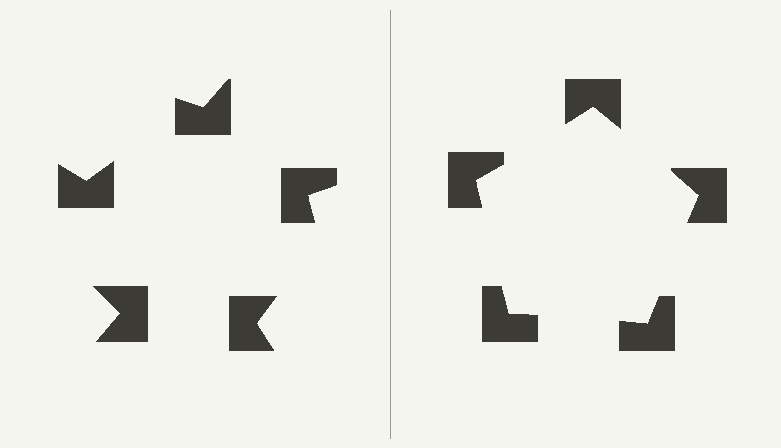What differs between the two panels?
The notched squares are positioned identically on both sides; only the wedge orientations differ. On the right they align to a pentagon; on the left they are misaligned.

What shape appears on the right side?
An illusory pentagon.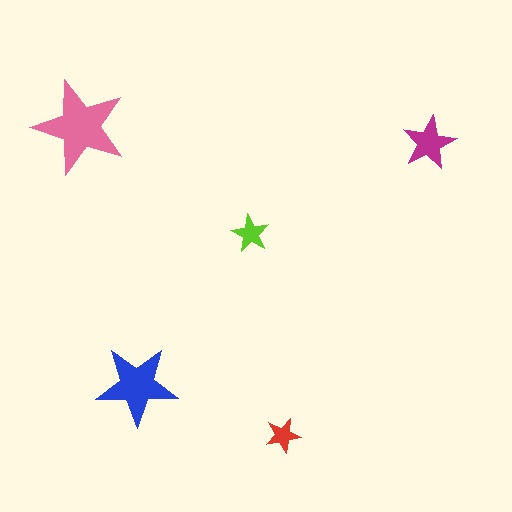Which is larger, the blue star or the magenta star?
The blue one.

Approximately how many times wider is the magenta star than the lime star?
About 1.5 times wider.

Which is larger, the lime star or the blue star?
The blue one.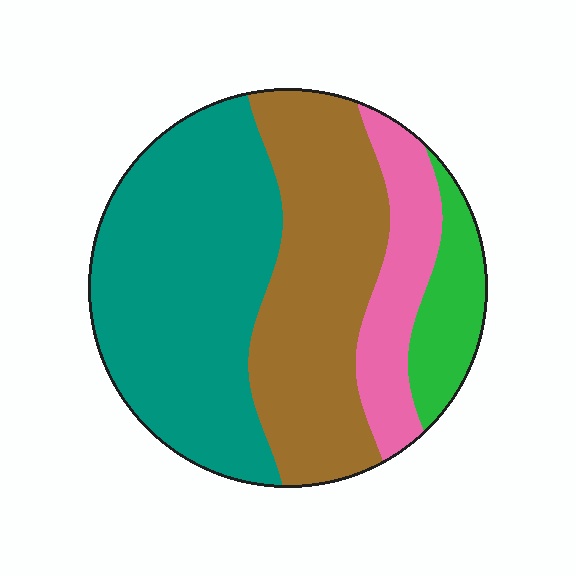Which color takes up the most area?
Teal, at roughly 45%.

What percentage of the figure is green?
Green takes up about one tenth (1/10) of the figure.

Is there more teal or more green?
Teal.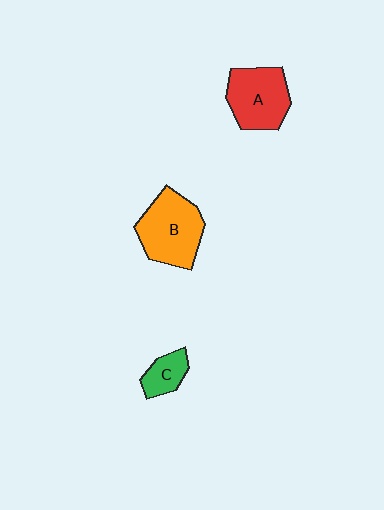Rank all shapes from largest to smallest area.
From largest to smallest: B (orange), A (red), C (green).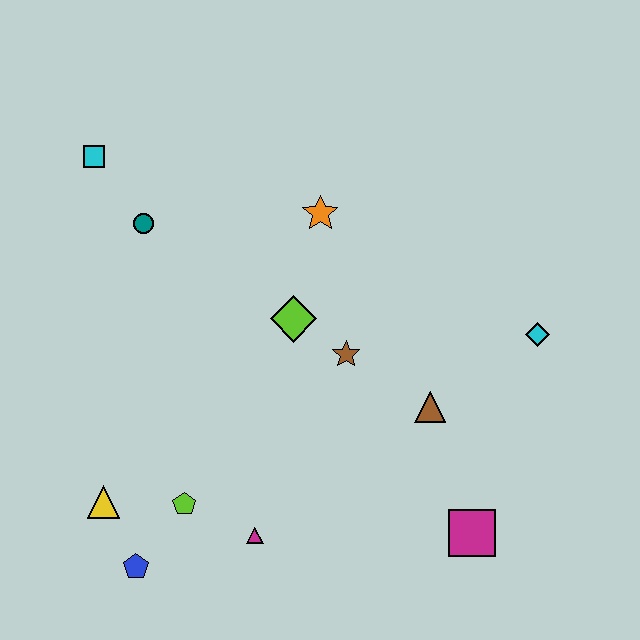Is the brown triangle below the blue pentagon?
No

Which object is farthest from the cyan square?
The magenta square is farthest from the cyan square.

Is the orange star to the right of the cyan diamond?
No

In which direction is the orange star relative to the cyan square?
The orange star is to the right of the cyan square.